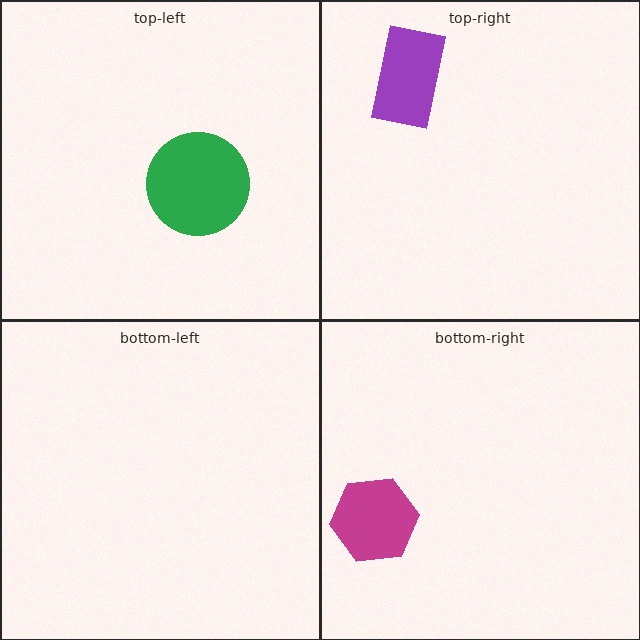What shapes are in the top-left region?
The green circle.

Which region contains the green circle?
The top-left region.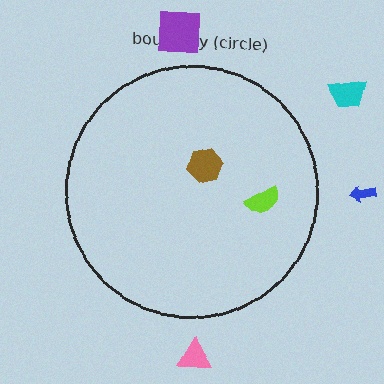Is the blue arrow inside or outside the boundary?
Outside.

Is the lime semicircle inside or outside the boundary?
Inside.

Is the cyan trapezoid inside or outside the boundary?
Outside.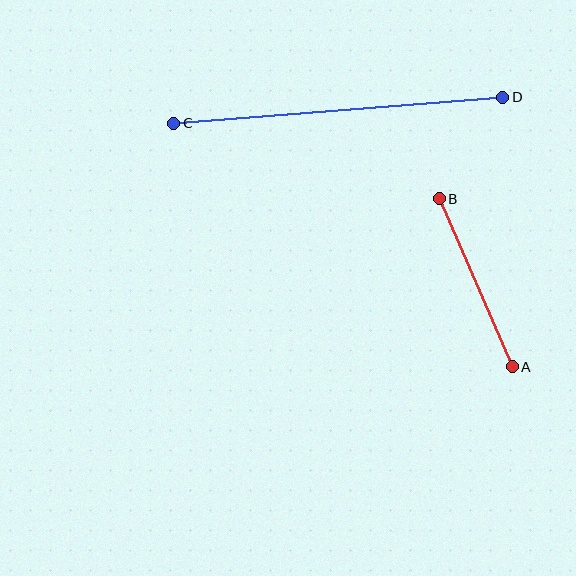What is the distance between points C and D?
The distance is approximately 330 pixels.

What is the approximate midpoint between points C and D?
The midpoint is at approximately (338, 110) pixels.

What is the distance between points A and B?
The distance is approximately 183 pixels.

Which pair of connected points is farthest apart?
Points C and D are farthest apart.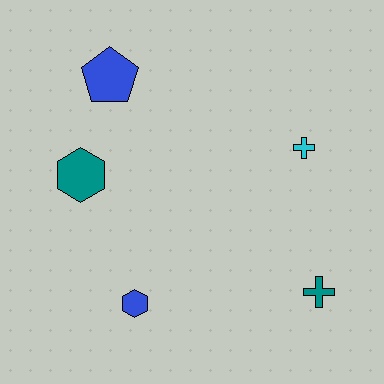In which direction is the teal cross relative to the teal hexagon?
The teal cross is to the right of the teal hexagon.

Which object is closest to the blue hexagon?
The teal hexagon is closest to the blue hexagon.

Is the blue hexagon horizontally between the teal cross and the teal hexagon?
Yes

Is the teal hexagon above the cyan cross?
No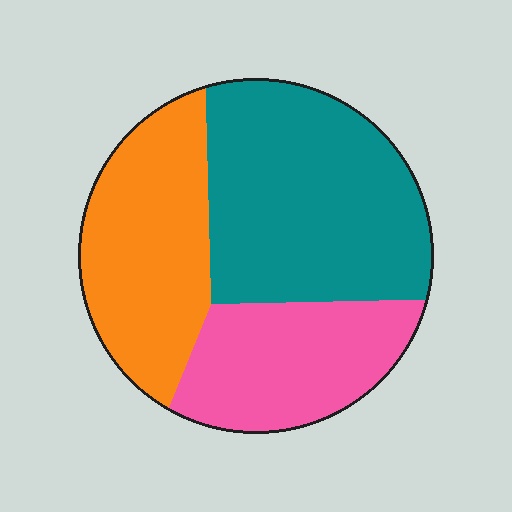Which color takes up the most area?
Teal, at roughly 45%.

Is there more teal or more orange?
Teal.